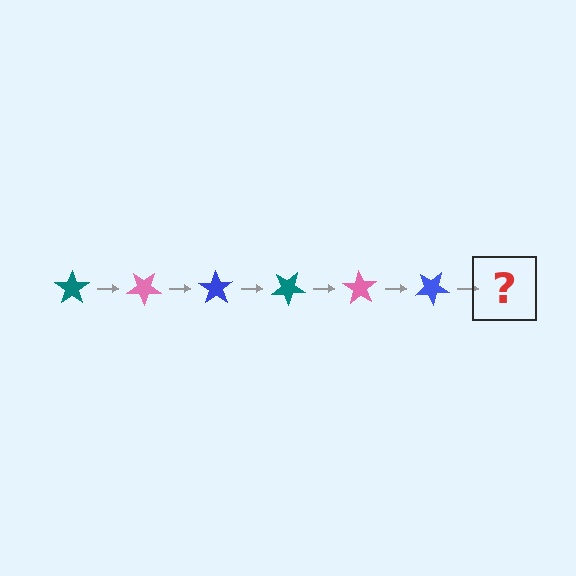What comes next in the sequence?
The next element should be a teal star, rotated 210 degrees from the start.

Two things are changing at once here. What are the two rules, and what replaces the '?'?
The two rules are that it rotates 35 degrees each step and the color cycles through teal, pink, and blue. The '?' should be a teal star, rotated 210 degrees from the start.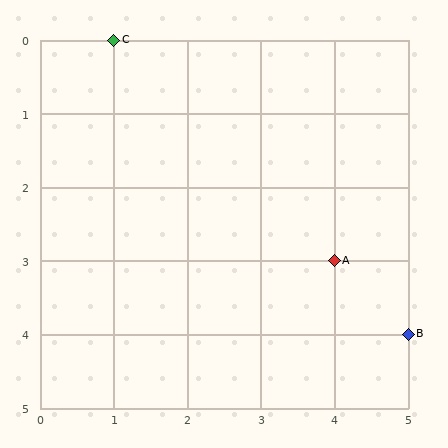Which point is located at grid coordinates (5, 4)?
Point B is at (5, 4).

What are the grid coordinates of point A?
Point A is at grid coordinates (4, 3).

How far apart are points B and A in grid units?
Points B and A are 1 column and 1 row apart (about 1.4 grid units diagonally).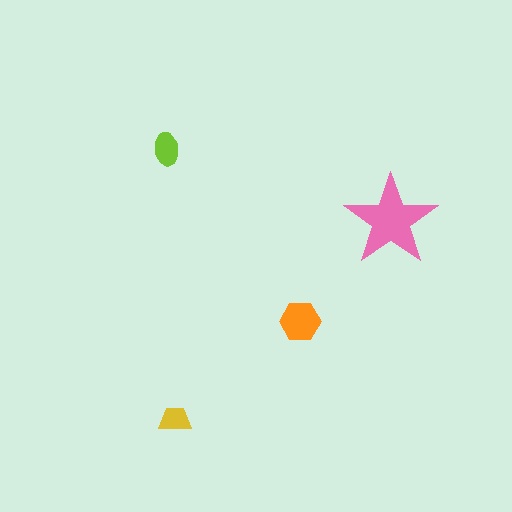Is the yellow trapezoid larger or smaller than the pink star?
Smaller.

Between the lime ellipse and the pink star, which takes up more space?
The pink star.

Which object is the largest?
The pink star.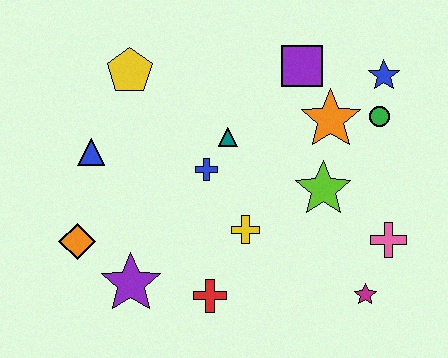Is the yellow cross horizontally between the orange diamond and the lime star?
Yes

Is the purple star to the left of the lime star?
Yes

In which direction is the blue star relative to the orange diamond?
The blue star is to the right of the orange diamond.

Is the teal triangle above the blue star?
No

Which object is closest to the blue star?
The green circle is closest to the blue star.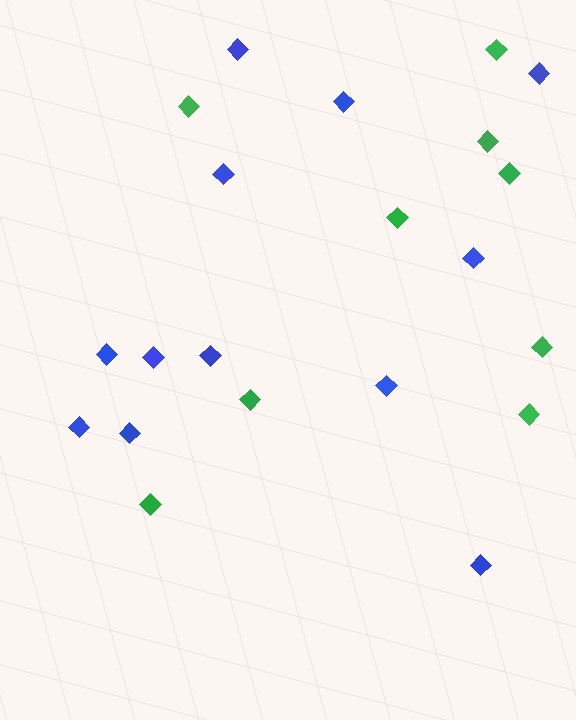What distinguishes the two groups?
There are 2 groups: one group of green diamonds (9) and one group of blue diamonds (12).